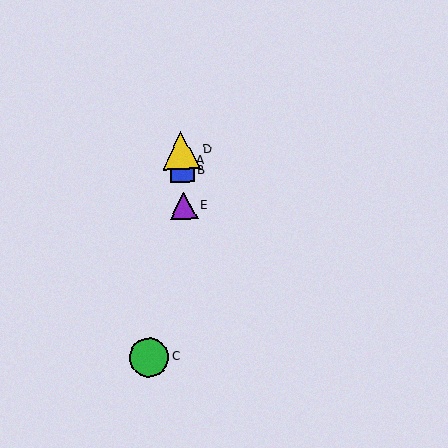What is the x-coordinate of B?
Object B is at x≈182.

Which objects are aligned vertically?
Objects A, B, D, E are aligned vertically.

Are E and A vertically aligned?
Yes, both are at x≈184.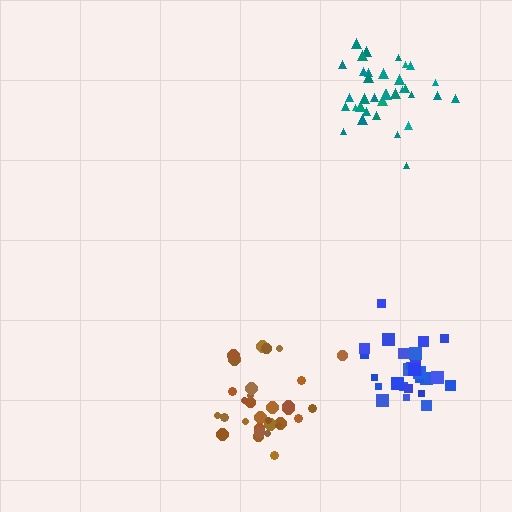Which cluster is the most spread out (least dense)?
Brown.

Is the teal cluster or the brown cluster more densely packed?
Teal.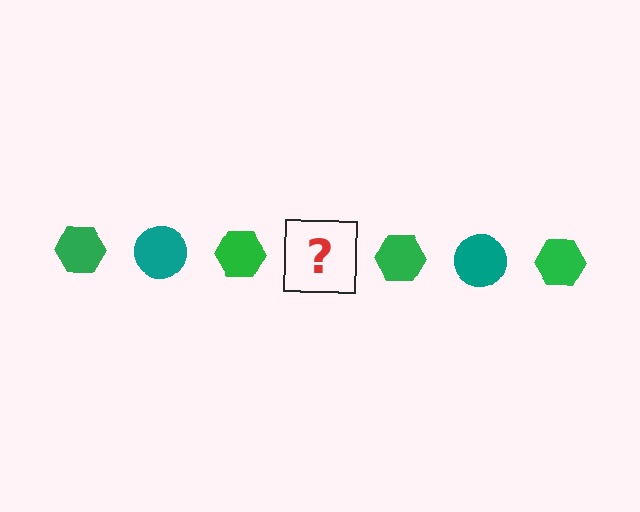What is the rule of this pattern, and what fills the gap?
The rule is that the pattern alternates between green hexagon and teal circle. The gap should be filled with a teal circle.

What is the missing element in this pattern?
The missing element is a teal circle.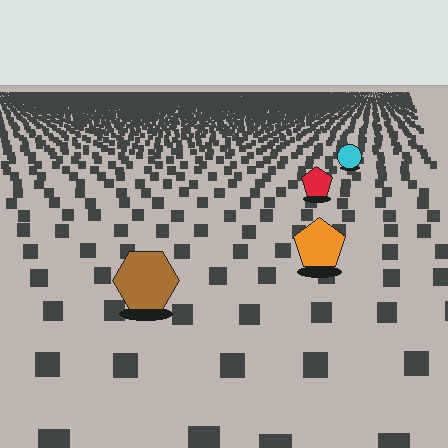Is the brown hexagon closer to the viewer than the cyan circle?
Yes. The brown hexagon is closer — you can tell from the texture gradient: the ground texture is coarser near it.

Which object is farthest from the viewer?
The cyan circle is farthest from the viewer. It appears smaller and the ground texture around it is denser.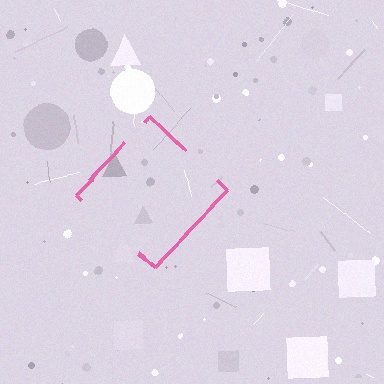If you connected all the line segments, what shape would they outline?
They would outline a diamond.